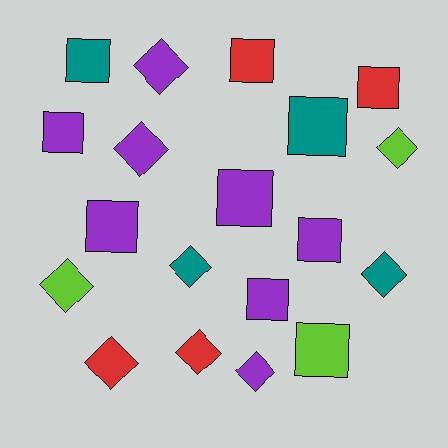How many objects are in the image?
There are 19 objects.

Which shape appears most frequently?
Square, with 10 objects.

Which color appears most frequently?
Purple, with 8 objects.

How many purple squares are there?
There are 5 purple squares.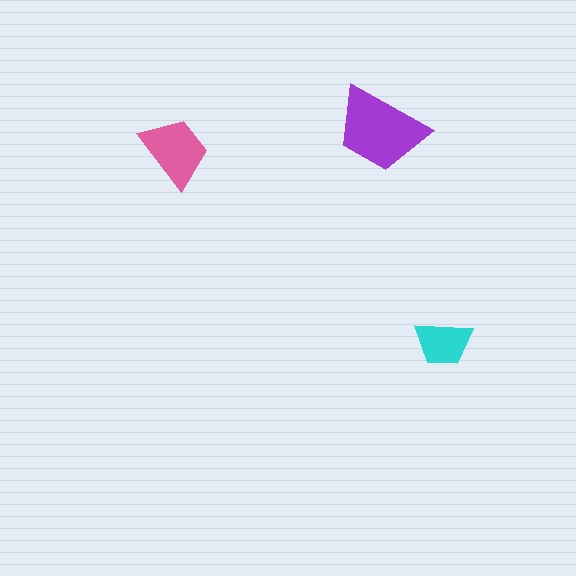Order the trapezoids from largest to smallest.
the purple one, the pink one, the cyan one.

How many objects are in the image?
There are 3 objects in the image.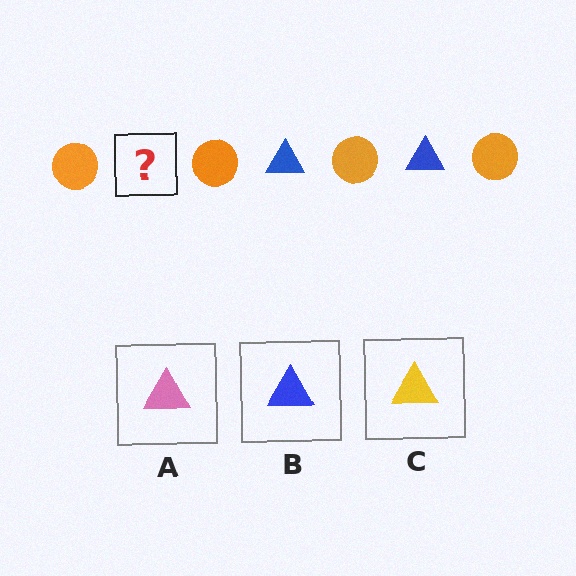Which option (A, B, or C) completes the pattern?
B.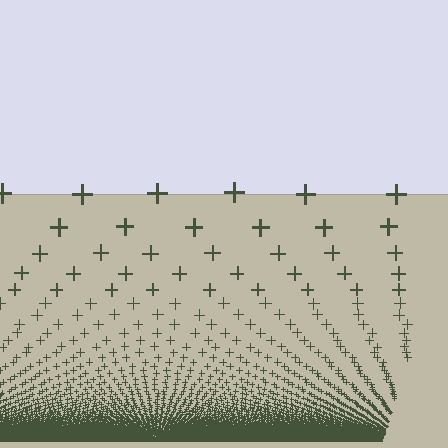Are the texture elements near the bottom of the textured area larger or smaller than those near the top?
Smaller. The gradient is inverted — elements near the bottom are smaller and denser.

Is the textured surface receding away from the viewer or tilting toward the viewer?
The surface appears to tilt toward the viewer. Texture elements get larger and sparser toward the top.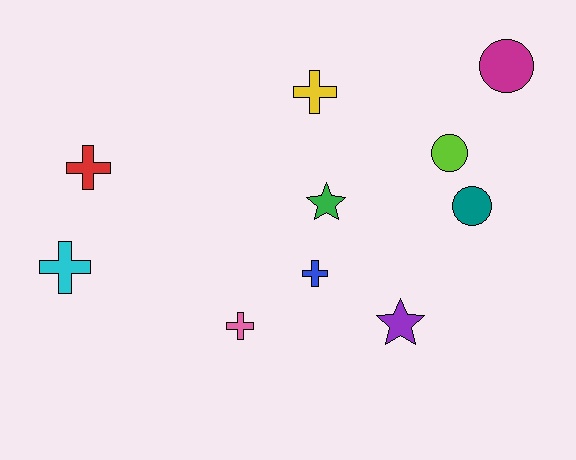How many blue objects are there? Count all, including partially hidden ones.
There is 1 blue object.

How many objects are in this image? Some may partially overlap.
There are 10 objects.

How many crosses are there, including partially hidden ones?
There are 5 crosses.